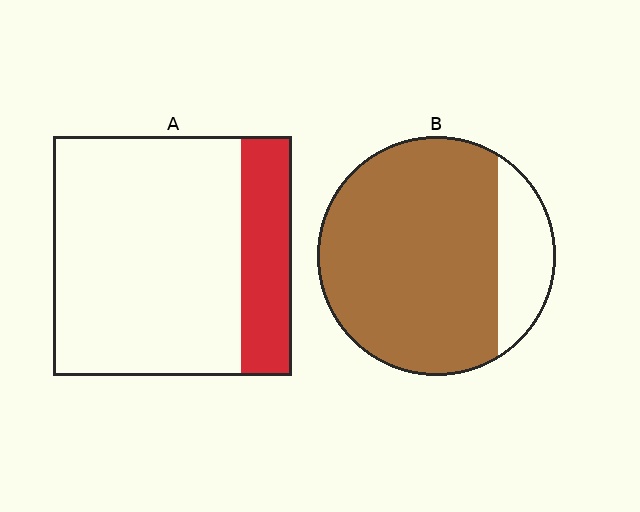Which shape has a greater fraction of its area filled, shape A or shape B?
Shape B.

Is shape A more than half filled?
No.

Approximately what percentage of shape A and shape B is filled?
A is approximately 20% and B is approximately 80%.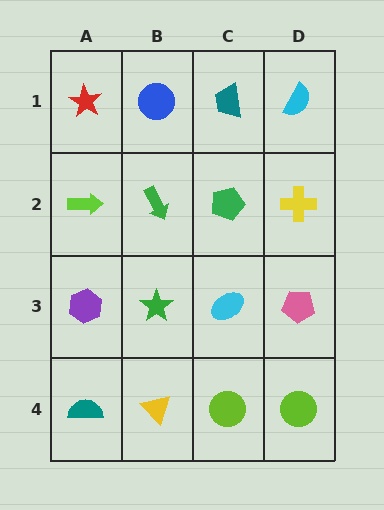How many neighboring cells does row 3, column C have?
4.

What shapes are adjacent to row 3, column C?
A green pentagon (row 2, column C), a lime circle (row 4, column C), a green star (row 3, column B), a pink pentagon (row 3, column D).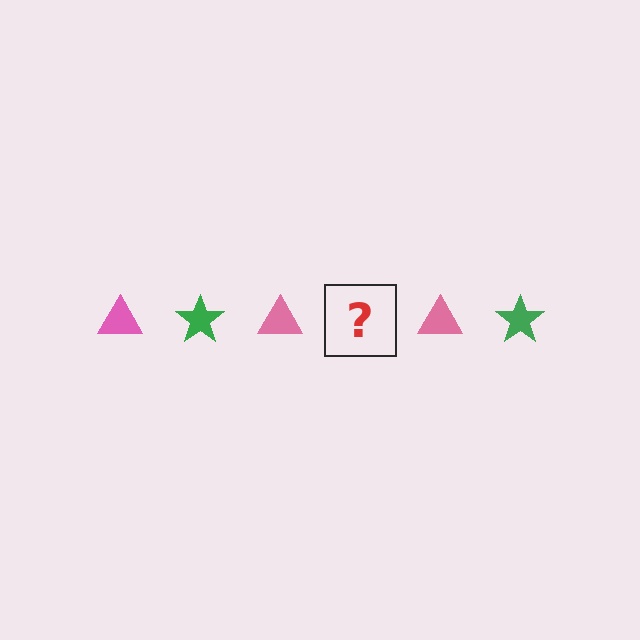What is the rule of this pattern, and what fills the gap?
The rule is that the pattern alternates between pink triangle and green star. The gap should be filled with a green star.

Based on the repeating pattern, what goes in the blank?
The blank should be a green star.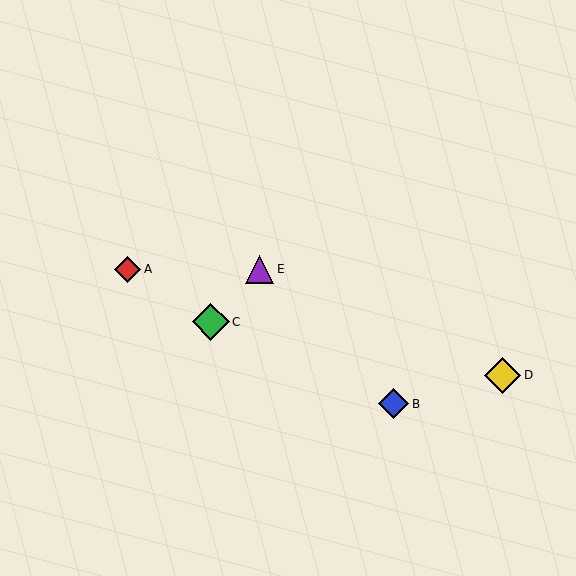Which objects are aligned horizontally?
Objects A, E are aligned horizontally.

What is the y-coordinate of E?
Object E is at y≈269.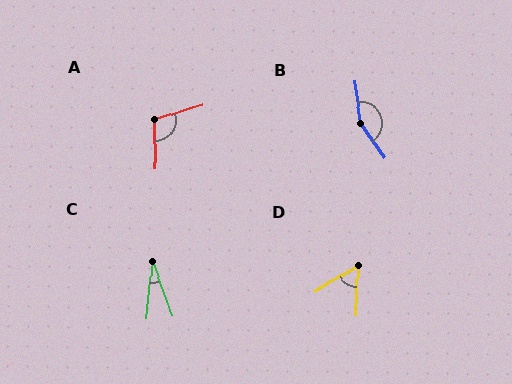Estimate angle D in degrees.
Approximately 55 degrees.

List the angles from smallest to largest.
C (26°), D (55°), A (106°), B (153°).